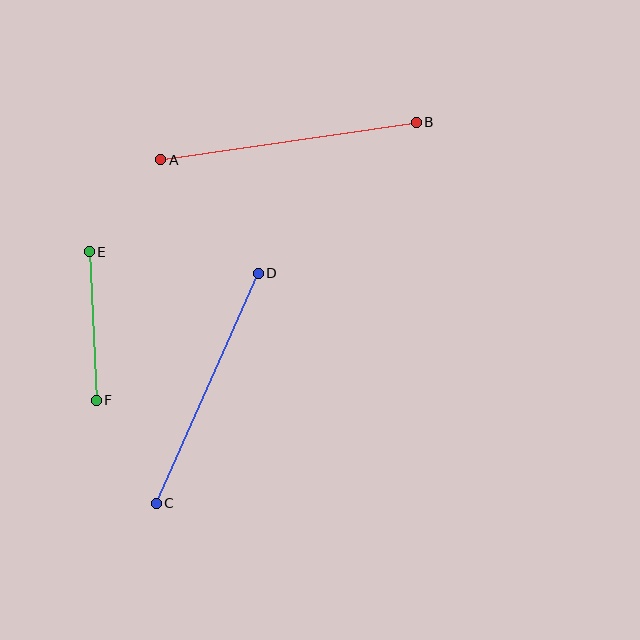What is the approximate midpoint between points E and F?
The midpoint is at approximately (93, 326) pixels.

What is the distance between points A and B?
The distance is approximately 258 pixels.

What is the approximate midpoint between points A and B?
The midpoint is at approximately (289, 141) pixels.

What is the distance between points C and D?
The distance is approximately 252 pixels.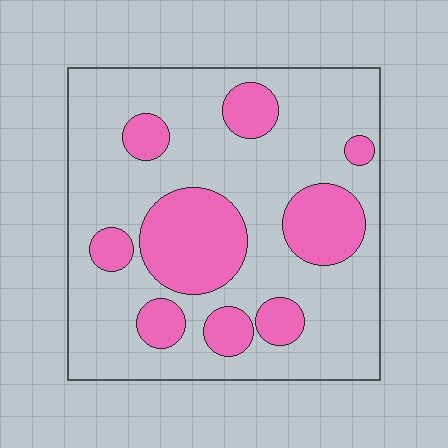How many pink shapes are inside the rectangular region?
9.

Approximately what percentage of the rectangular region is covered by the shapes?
Approximately 30%.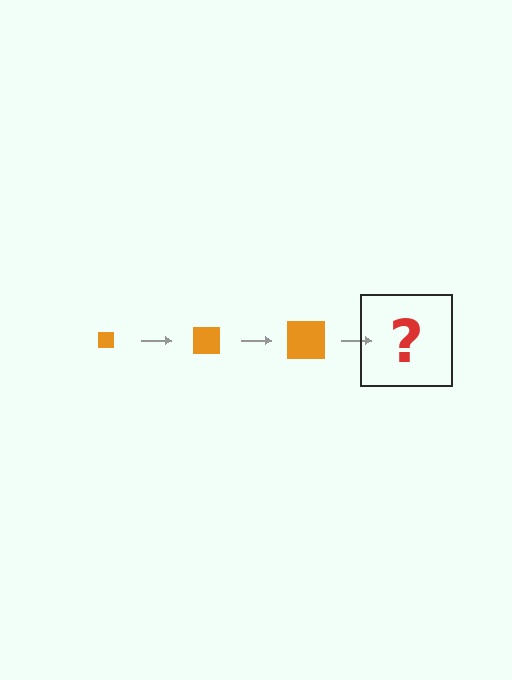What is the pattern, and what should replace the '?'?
The pattern is that the square gets progressively larger each step. The '?' should be an orange square, larger than the previous one.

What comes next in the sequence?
The next element should be an orange square, larger than the previous one.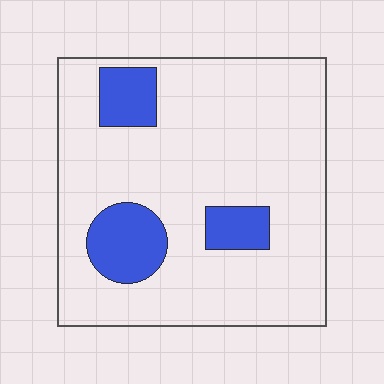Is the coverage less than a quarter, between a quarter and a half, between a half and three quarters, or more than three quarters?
Less than a quarter.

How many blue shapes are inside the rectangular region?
3.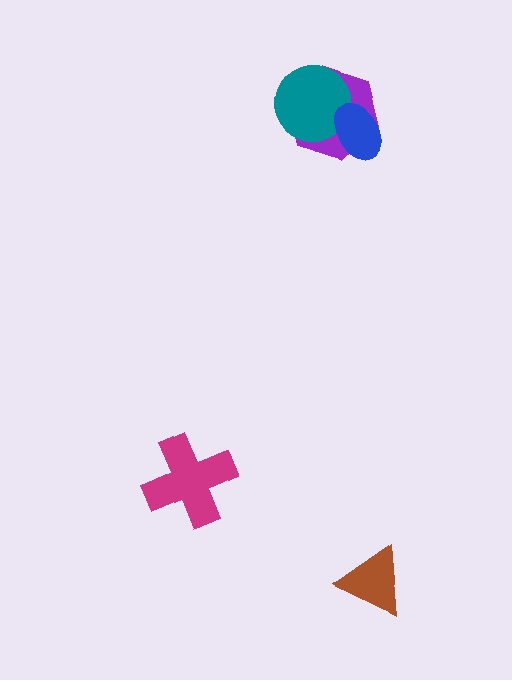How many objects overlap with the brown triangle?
0 objects overlap with the brown triangle.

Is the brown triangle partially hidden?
No, no other shape covers it.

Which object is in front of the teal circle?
The blue ellipse is in front of the teal circle.